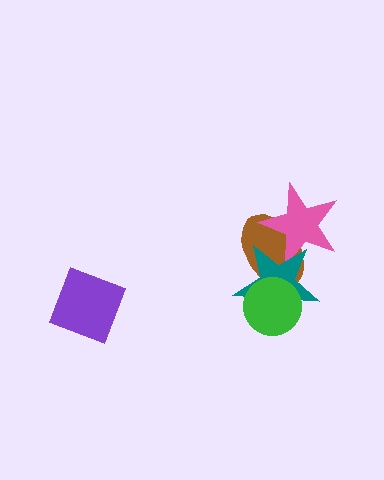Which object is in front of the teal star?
The green circle is in front of the teal star.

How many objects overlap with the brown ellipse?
3 objects overlap with the brown ellipse.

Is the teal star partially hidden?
Yes, it is partially covered by another shape.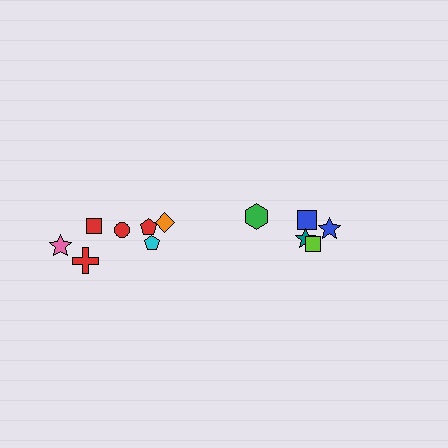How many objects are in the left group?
There are 7 objects.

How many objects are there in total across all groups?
There are 12 objects.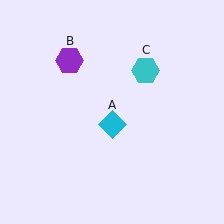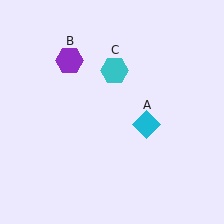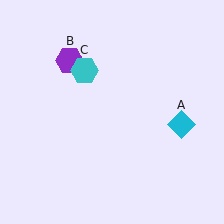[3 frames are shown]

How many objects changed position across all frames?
2 objects changed position: cyan diamond (object A), cyan hexagon (object C).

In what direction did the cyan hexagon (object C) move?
The cyan hexagon (object C) moved left.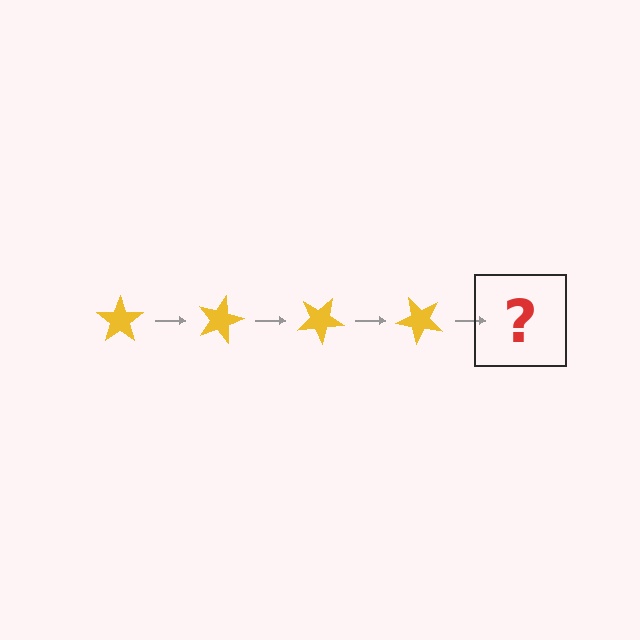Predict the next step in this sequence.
The next step is a yellow star rotated 60 degrees.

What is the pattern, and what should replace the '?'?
The pattern is that the star rotates 15 degrees each step. The '?' should be a yellow star rotated 60 degrees.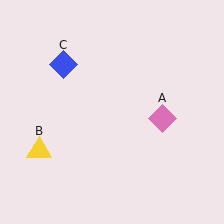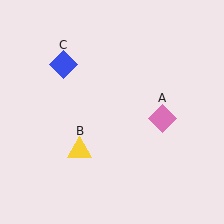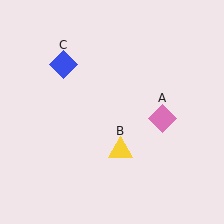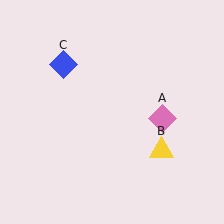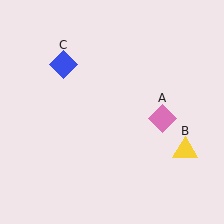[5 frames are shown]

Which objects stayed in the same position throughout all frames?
Pink diamond (object A) and blue diamond (object C) remained stationary.